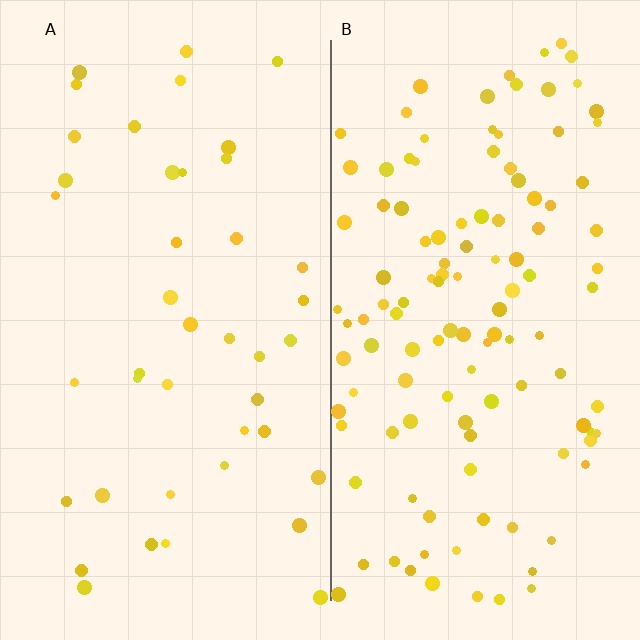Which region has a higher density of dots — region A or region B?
B (the right).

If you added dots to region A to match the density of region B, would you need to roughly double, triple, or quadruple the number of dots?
Approximately triple.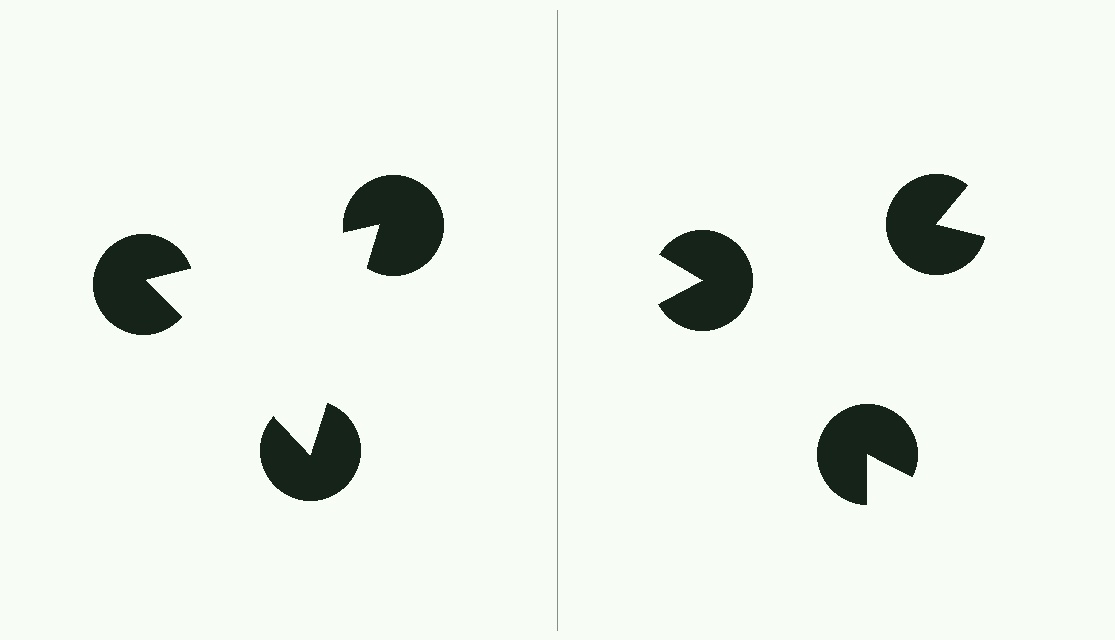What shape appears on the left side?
An illusory triangle.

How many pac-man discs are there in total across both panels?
6 — 3 on each side.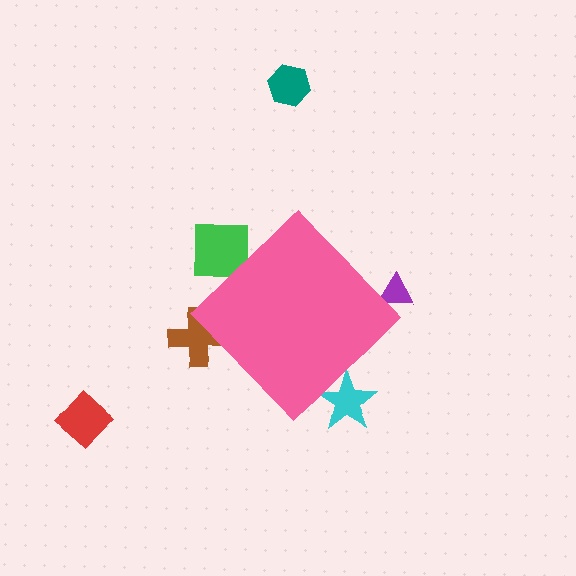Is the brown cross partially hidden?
Yes, the brown cross is partially hidden behind the pink diamond.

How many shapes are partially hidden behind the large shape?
4 shapes are partially hidden.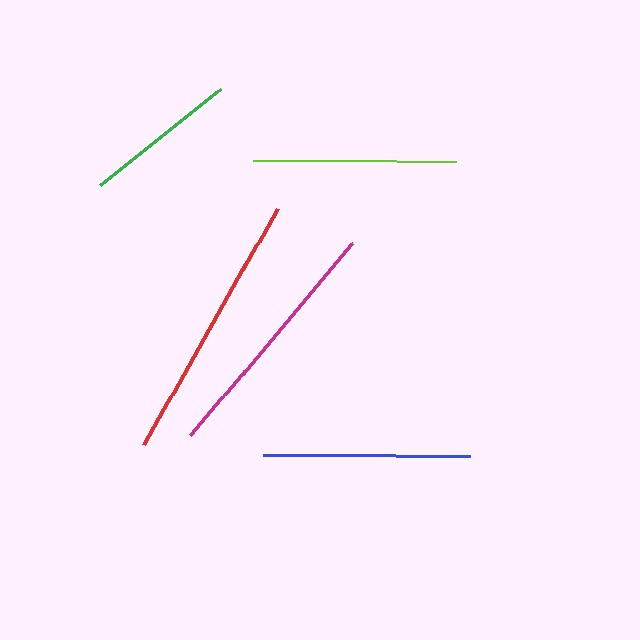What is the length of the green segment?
The green segment is approximately 154 pixels long.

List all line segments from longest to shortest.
From longest to shortest: red, magenta, blue, lime, green.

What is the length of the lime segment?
The lime segment is approximately 204 pixels long.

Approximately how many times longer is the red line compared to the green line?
The red line is approximately 1.8 times the length of the green line.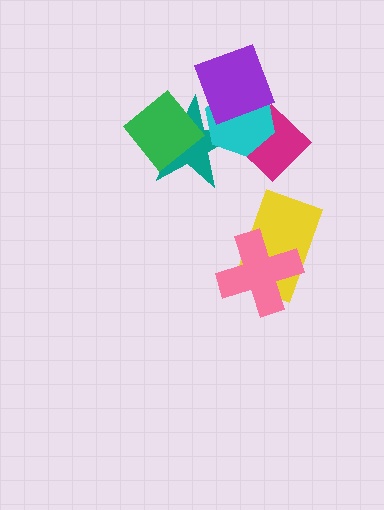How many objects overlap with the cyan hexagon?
3 objects overlap with the cyan hexagon.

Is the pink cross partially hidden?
No, no other shape covers it.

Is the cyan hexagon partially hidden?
Yes, it is partially covered by another shape.